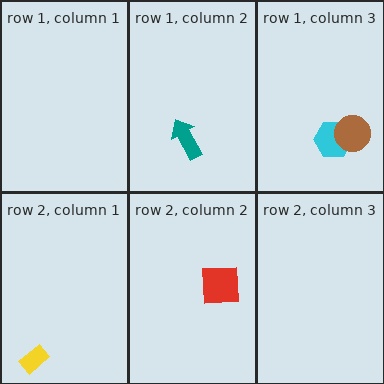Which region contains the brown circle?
The row 1, column 3 region.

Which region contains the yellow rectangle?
The row 2, column 1 region.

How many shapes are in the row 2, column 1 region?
1.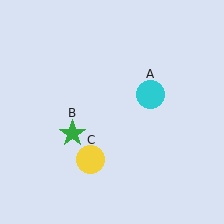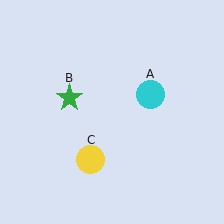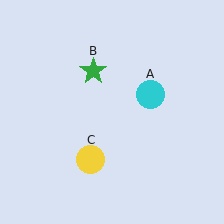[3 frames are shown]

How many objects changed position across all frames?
1 object changed position: green star (object B).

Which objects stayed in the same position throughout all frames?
Cyan circle (object A) and yellow circle (object C) remained stationary.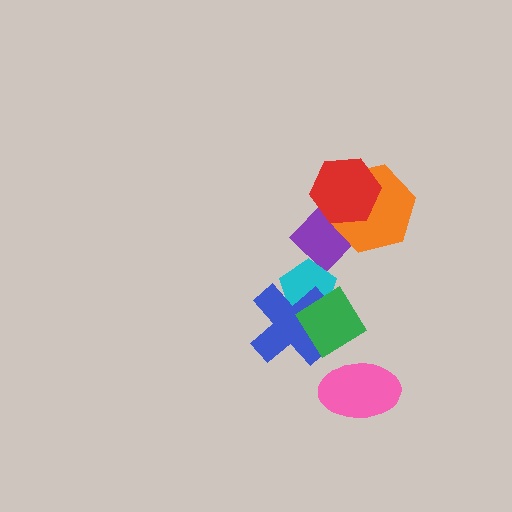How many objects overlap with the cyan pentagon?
2 objects overlap with the cyan pentagon.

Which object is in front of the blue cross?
The green diamond is in front of the blue cross.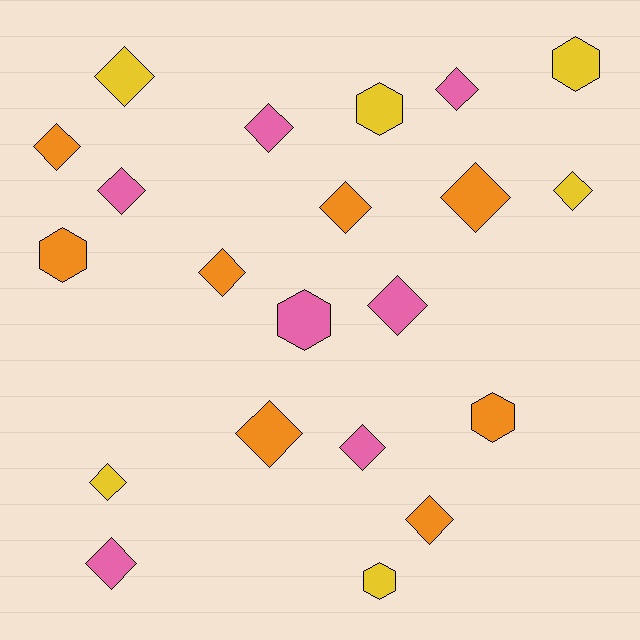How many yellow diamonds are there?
There are 3 yellow diamonds.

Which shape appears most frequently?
Diamond, with 15 objects.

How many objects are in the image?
There are 21 objects.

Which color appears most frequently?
Orange, with 8 objects.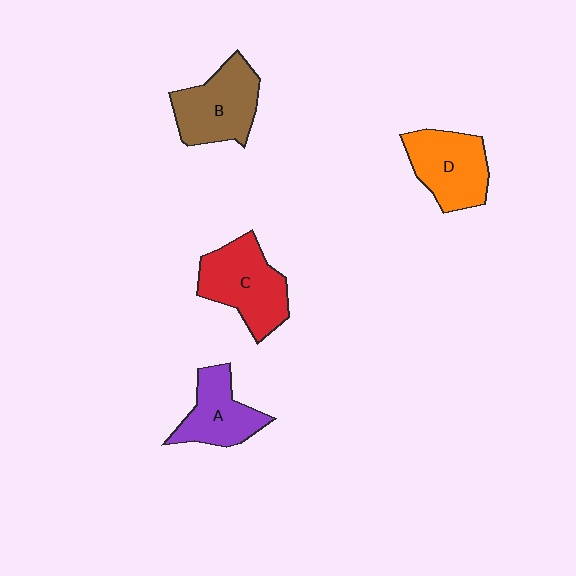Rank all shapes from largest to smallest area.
From largest to smallest: C (red), B (brown), D (orange), A (purple).